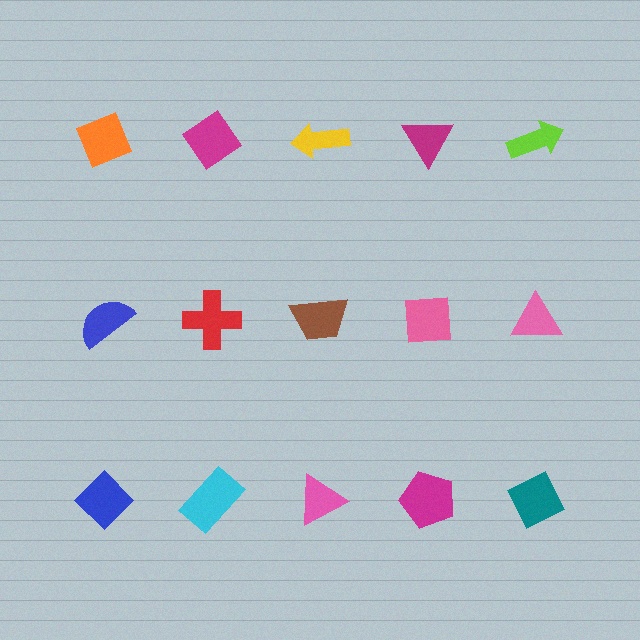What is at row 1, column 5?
A lime arrow.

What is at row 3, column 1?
A blue diamond.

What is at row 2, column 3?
A brown trapezoid.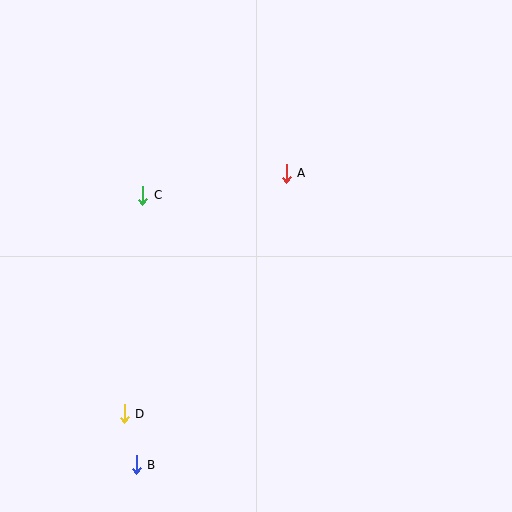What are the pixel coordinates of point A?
Point A is at (286, 173).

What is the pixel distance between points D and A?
The distance between D and A is 290 pixels.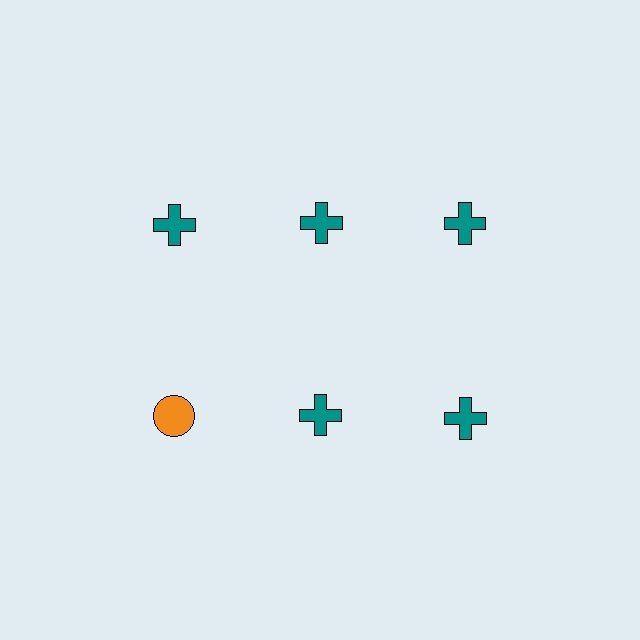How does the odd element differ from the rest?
It differs in both color (orange instead of teal) and shape (circle instead of cross).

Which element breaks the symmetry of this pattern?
The orange circle in the second row, leftmost column breaks the symmetry. All other shapes are teal crosses.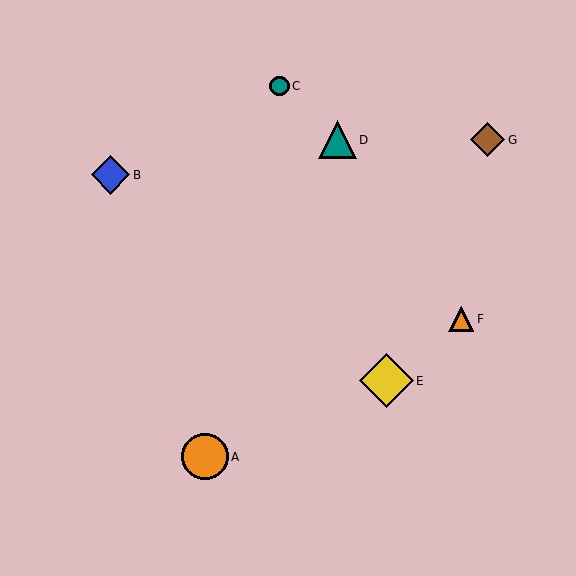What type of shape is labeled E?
Shape E is a yellow diamond.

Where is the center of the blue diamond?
The center of the blue diamond is at (111, 175).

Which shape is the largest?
The yellow diamond (labeled E) is the largest.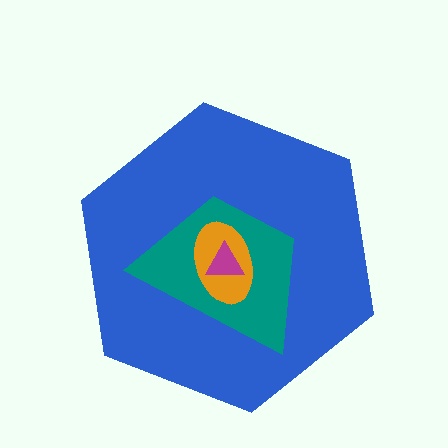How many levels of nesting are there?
4.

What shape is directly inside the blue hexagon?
The teal trapezoid.